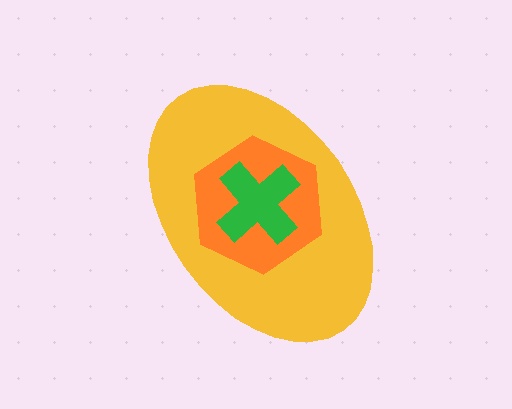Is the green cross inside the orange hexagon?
Yes.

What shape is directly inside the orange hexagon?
The green cross.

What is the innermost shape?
The green cross.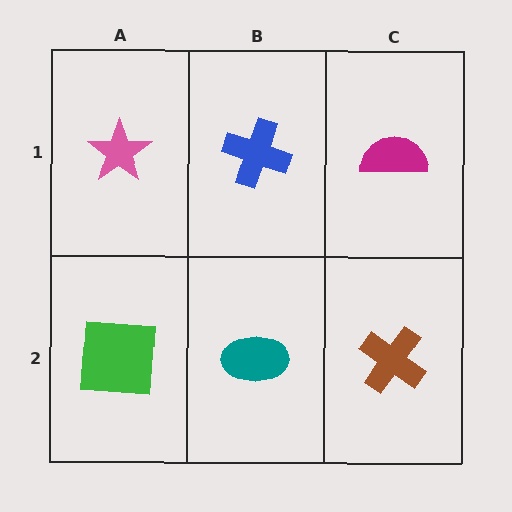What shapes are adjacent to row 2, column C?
A magenta semicircle (row 1, column C), a teal ellipse (row 2, column B).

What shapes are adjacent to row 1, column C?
A brown cross (row 2, column C), a blue cross (row 1, column B).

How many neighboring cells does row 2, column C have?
2.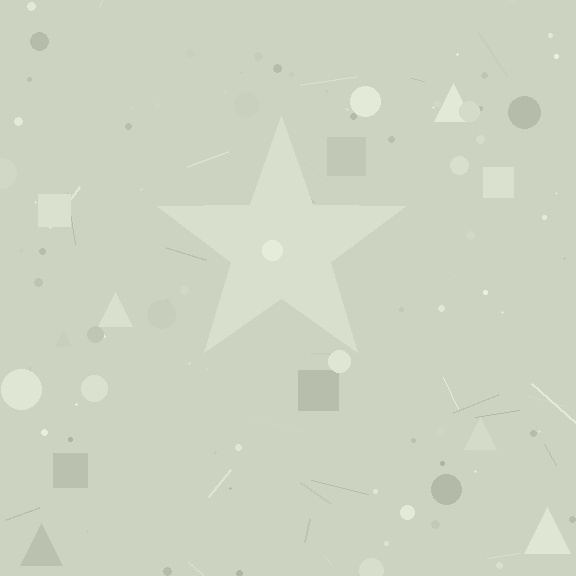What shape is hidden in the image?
A star is hidden in the image.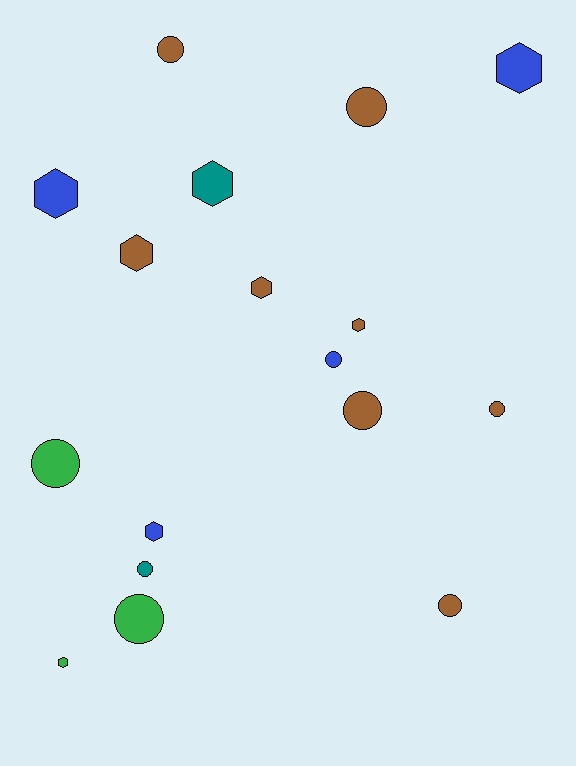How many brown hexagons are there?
There are 3 brown hexagons.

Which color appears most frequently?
Brown, with 8 objects.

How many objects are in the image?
There are 17 objects.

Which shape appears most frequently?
Circle, with 9 objects.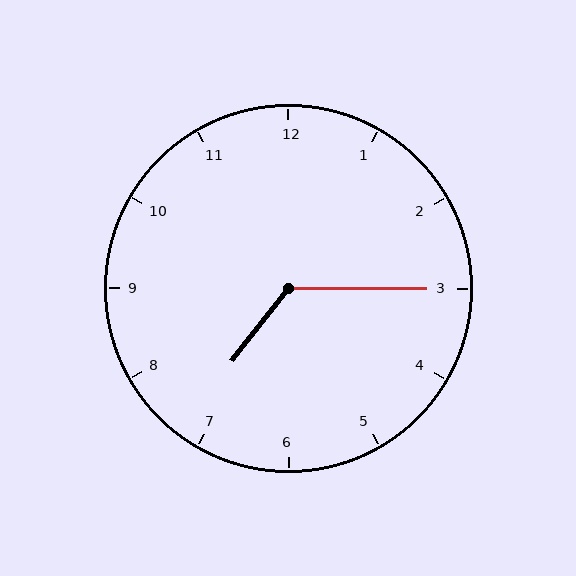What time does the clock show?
7:15.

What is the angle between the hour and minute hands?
Approximately 128 degrees.